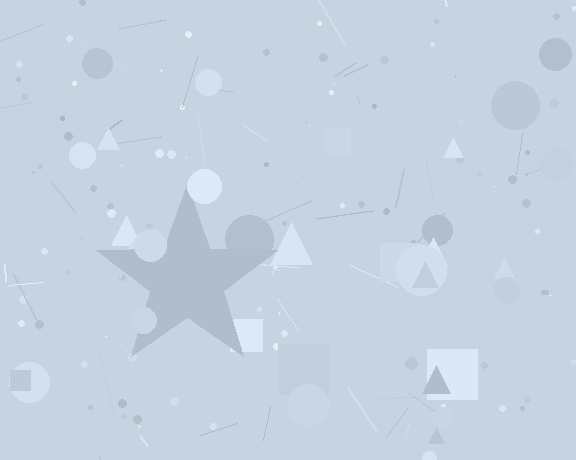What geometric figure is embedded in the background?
A star is embedded in the background.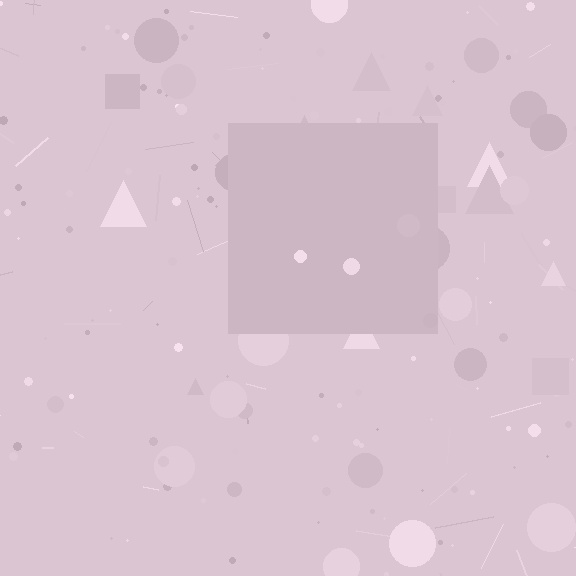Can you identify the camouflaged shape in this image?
The camouflaged shape is a square.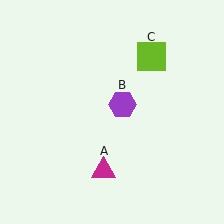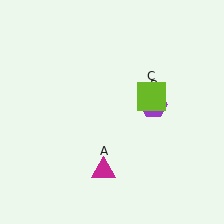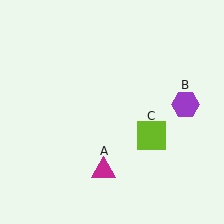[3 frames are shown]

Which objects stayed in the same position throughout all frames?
Magenta triangle (object A) remained stationary.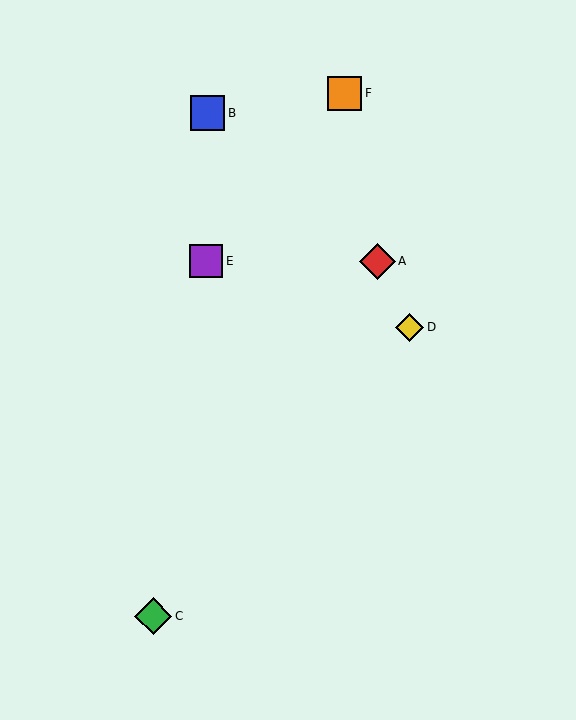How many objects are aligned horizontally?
2 objects (A, E) are aligned horizontally.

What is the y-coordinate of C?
Object C is at y≈616.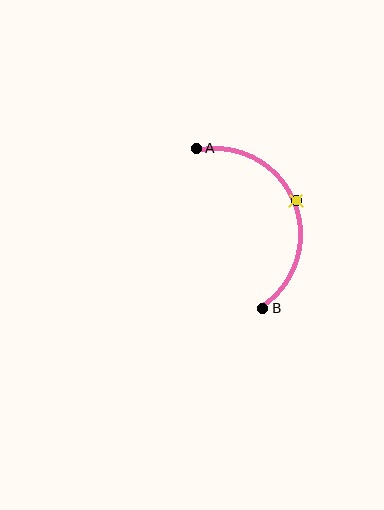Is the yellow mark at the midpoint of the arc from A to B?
Yes. The yellow mark lies on the arc at equal arc-length from both A and B — it is the arc midpoint.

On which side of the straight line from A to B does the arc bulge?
The arc bulges to the right of the straight line connecting A and B.